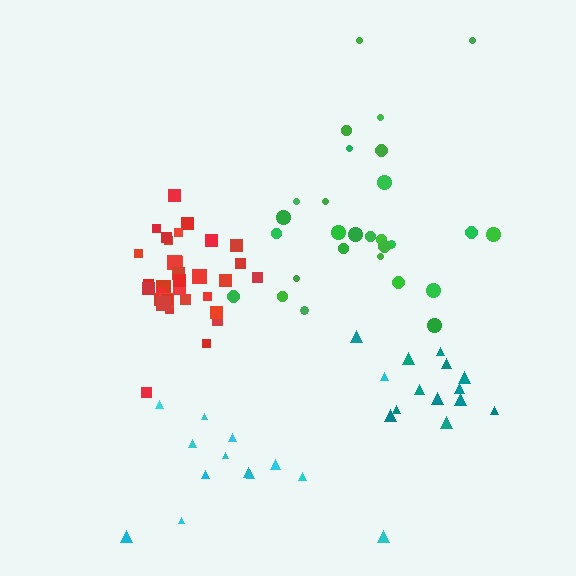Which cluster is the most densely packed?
Red.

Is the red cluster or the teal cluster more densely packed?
Red.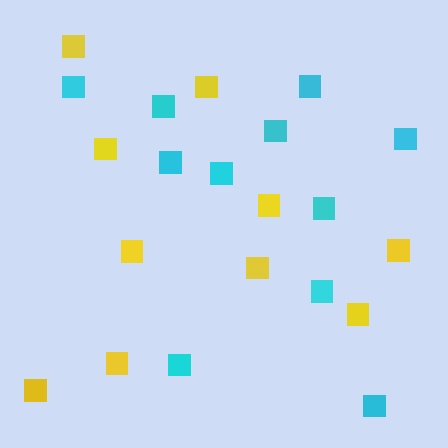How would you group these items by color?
There are 2 groups: one group of cyan squares (11) and one group of yellow squares (10).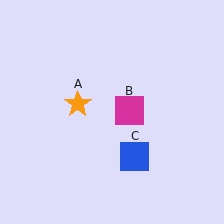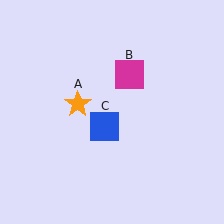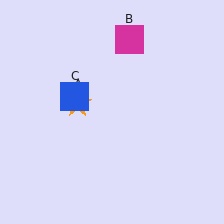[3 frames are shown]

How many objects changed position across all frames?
2 objects changed position: magenta square (object B), blue square (object C).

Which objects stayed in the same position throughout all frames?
Orange star (object A) remained stationary.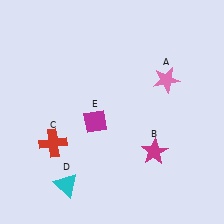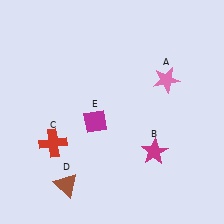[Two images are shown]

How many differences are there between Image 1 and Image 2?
There is 1 difference between the two images.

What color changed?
The triangle (D) changed from cyan in Image 1 to brown in Image 2.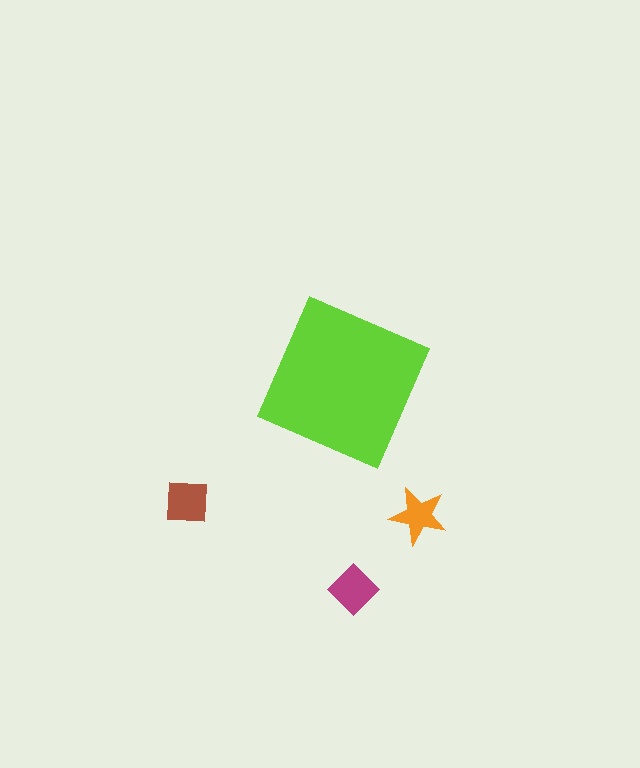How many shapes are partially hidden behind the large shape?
0 shapes are partially hidden.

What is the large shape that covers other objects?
A lime diamond.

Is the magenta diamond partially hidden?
No, the magenta diamond is fully visible.